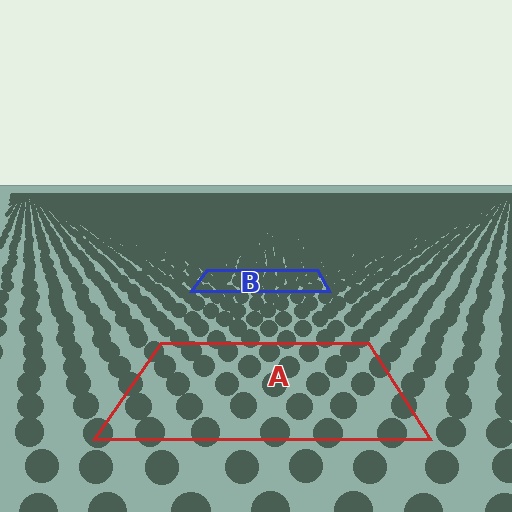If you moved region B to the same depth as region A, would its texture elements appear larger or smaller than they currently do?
They would appear larger. At a closer depth, the same texture elements are projected at a bigger on-screen size.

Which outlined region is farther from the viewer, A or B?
Region B is farther from the viewer — the texture elements inside it appear smaller and more densely packed.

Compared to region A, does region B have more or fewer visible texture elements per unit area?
Region B has more texture elements per unit area — they are packed more densely because it is farther away.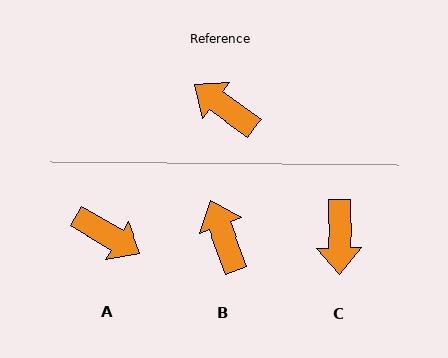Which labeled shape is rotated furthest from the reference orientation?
A, about 174 degrees away.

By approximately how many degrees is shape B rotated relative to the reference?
Approximately 33 degrees clockwise.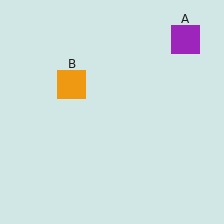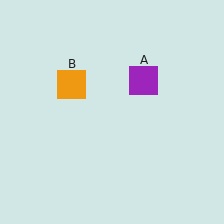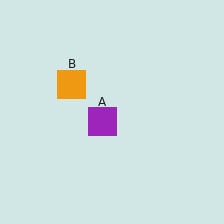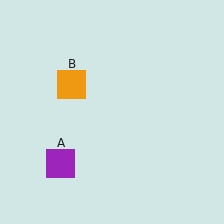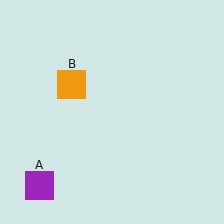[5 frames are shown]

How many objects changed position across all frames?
1 object changed position: purple square (object A).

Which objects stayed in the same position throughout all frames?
Orange square (object B) remained stationary.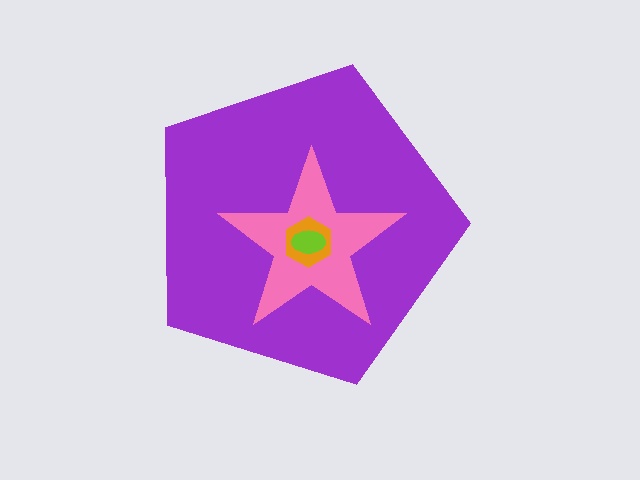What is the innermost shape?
The lime ellipse.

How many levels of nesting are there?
4.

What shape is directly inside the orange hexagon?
The lime ellipse.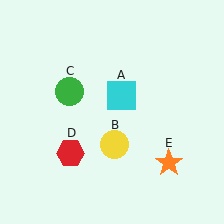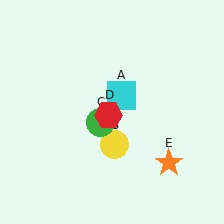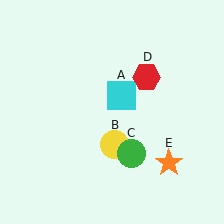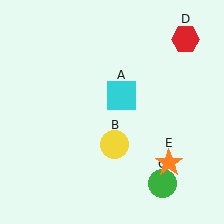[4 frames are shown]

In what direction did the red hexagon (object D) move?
The red hexagon (object D) moved up and to the right.